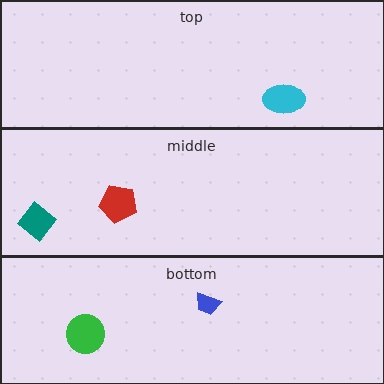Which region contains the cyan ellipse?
The top region.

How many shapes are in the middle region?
2.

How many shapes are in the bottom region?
2.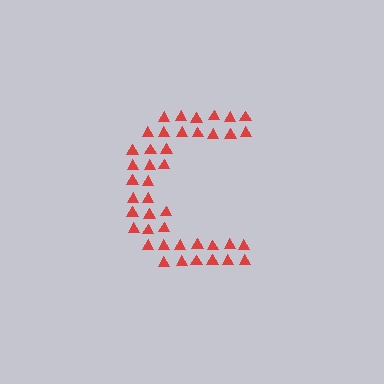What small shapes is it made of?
It is made of small triangles.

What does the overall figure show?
The overall figure shows the letter C.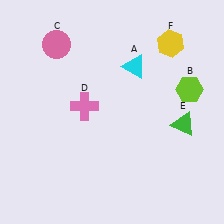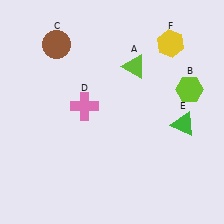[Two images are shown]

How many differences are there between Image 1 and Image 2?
There are 2 differences between the two images.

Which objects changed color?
A changed from cyan to lime. C changed from pink to brown.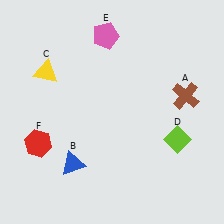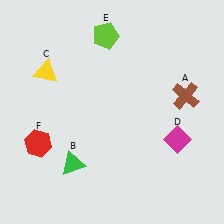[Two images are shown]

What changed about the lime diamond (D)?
In Image 1, D is lime. In Image 2, it changed to magenta.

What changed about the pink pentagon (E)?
In Image 1, E is pink. In Image 2, it changed to lime.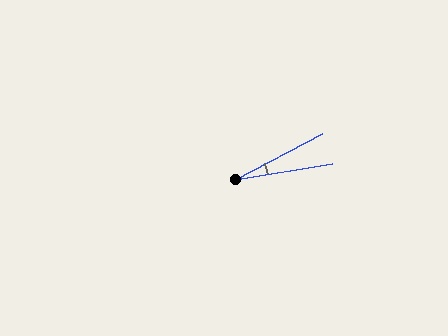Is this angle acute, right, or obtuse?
It is acute.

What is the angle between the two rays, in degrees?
Approximately 19 degrees.